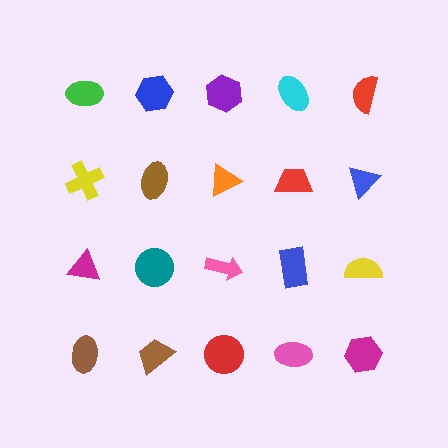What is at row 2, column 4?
A red trapezoid.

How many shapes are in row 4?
5 shapes.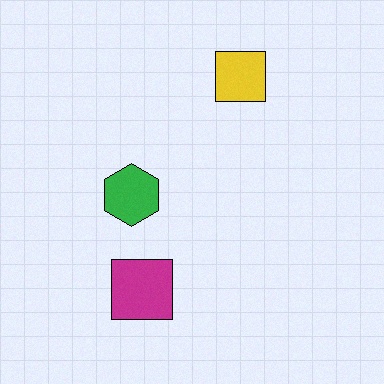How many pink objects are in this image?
There are no pink objects.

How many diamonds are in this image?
There are no diamonds.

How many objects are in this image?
There are 3 objects.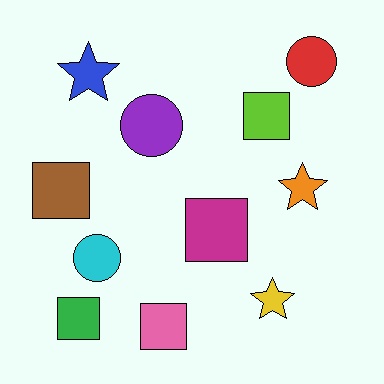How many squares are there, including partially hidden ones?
There are 5 squares.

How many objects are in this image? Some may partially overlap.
There are 11 objects.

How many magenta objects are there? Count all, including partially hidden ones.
There is 1 magenta object.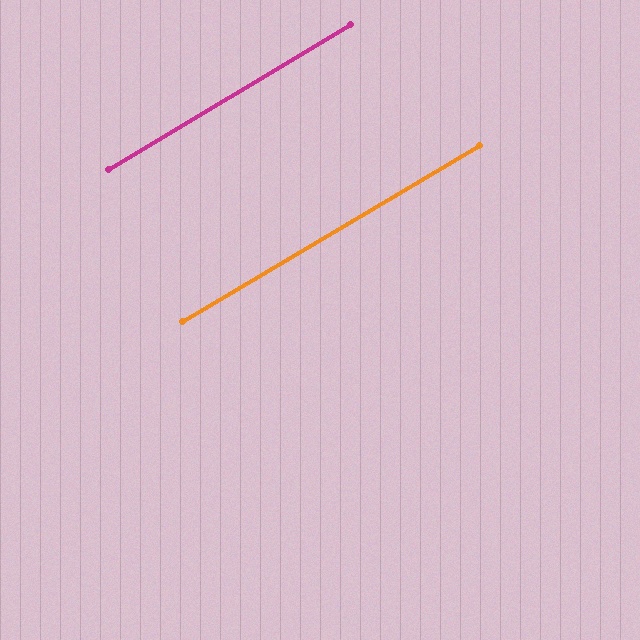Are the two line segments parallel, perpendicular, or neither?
Parallel — their directions differ by only 0.4°.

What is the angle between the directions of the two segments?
Approximately 0 degrees.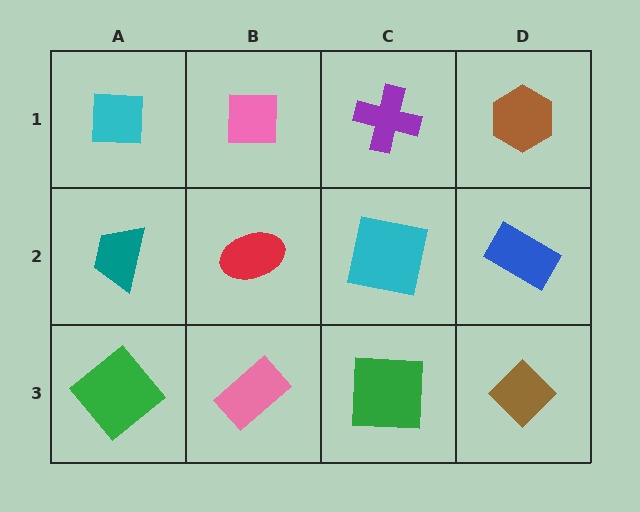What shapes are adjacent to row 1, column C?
A cyan square (row 2, column C), a pink square (row 1, column B), a brown hexagon (row 1, column D).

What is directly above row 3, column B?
A red ellipse.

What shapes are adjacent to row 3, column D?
A blue rectangle (row 2, column D), a green square (row 3, column C).